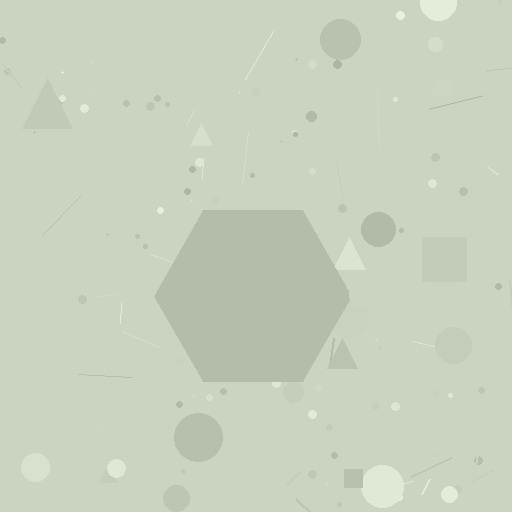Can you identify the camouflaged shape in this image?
The camouflaged shape is a hexagon.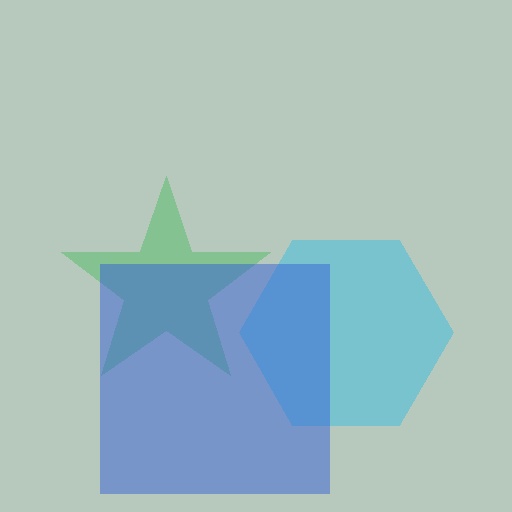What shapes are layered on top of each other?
The layered shapes are: a green star, a cyan hexagon, a blue square.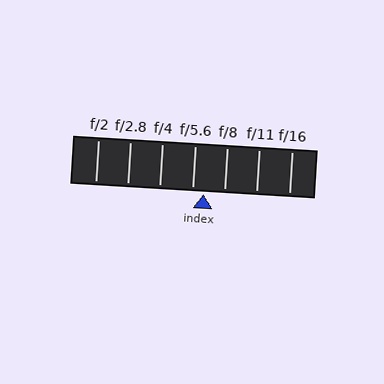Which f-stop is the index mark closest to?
The index mark is closest to f/5.6.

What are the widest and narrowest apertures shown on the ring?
The widest aperture shown is f/2 and the narrowest is f/16.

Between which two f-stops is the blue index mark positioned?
The index mark is between f/5.6 and f/8.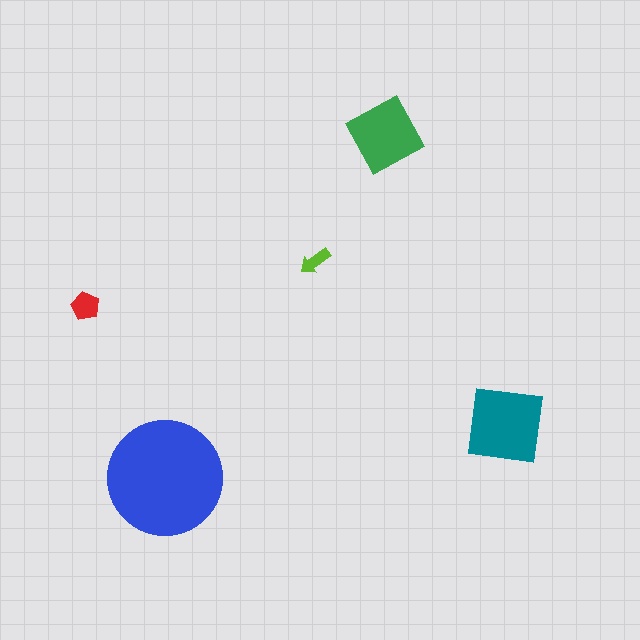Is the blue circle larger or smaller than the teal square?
Larger.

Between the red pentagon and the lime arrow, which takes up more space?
The red pentagon.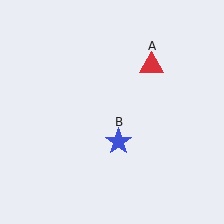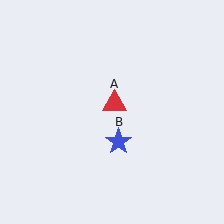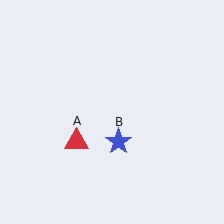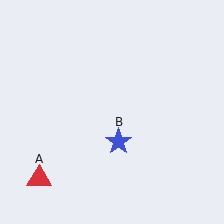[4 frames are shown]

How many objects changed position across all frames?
1 object changed position: red triangle (object A).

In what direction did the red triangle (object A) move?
The red triangle (object A) moved down and to the left.